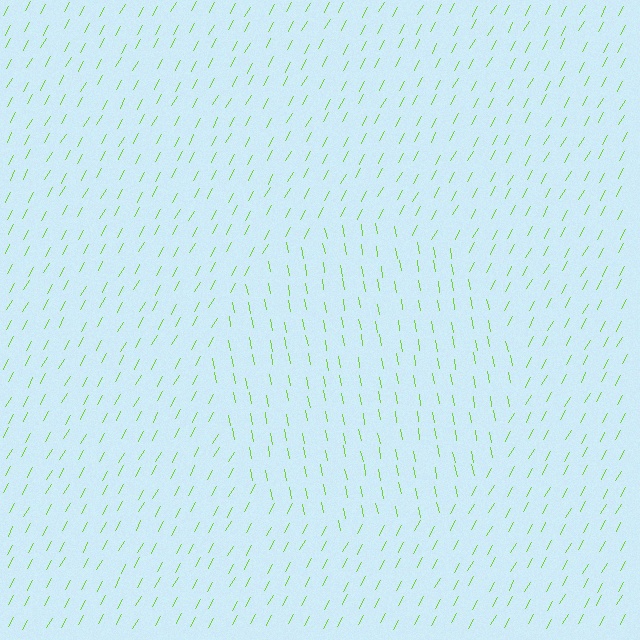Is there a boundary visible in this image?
Yes, there is a texture boundary formed by a change in line orientation.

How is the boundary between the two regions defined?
The boundary is defined purely by a change in line orientation (approximately 40 degrees difference). All lines are the same color and thickness.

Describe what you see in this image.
The image is filled with small lime line segments. A circle region in the image has lines oriented differently from the surrounding lines, creating a visible texture boundary.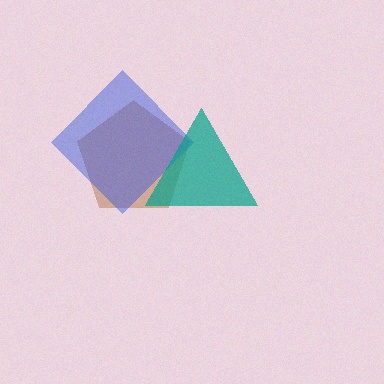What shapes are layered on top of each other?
The layered shapes are: a brown pentagon, a blue diamond, a teal triangle.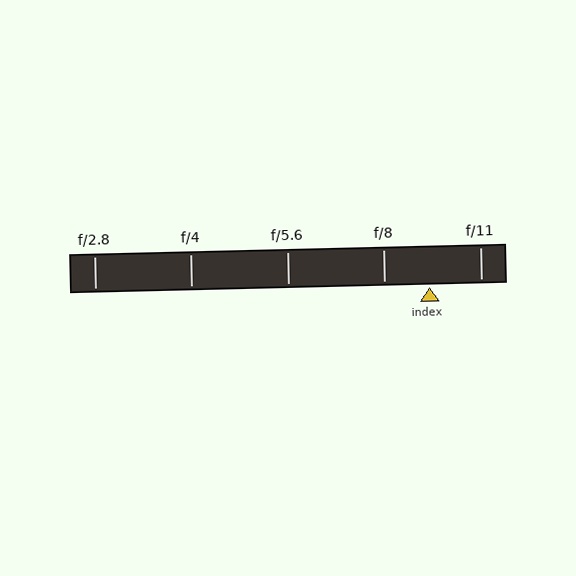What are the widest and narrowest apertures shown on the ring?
The widest aperture shown is f/2.8 and the narrowest is f/11.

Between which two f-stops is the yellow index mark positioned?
The index mark is between f/8 and f/11.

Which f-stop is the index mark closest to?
The index mark is closest to f/8.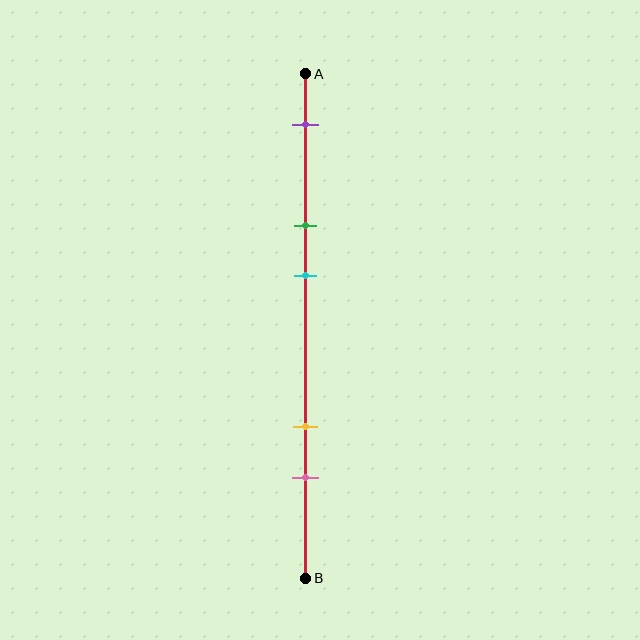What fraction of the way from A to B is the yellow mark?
The yellow mark is approximately 70% (0.7) of the way from A to B.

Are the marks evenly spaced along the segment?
No, the marks are not evenly spaced.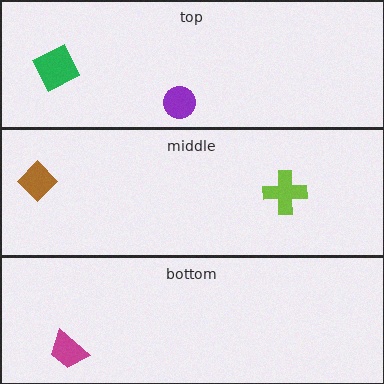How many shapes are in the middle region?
2.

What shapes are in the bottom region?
The magenta trapezoid.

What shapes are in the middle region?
The lime cross, the brown diamond.